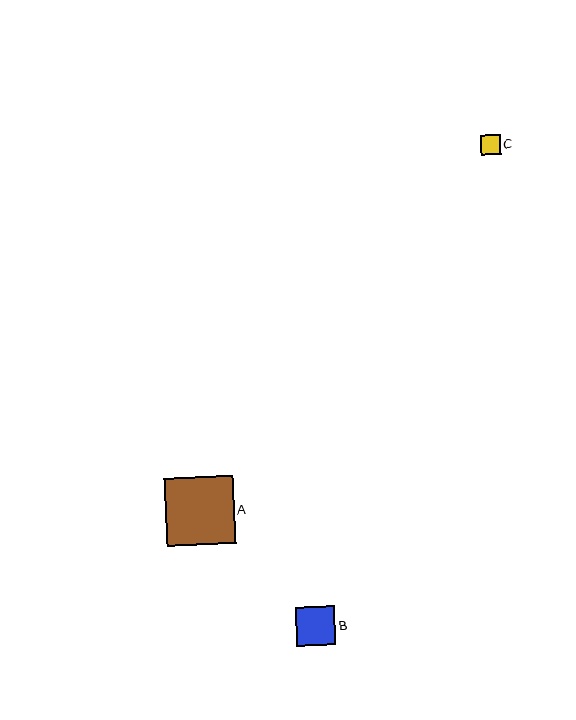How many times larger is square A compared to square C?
Square A is approximately 3.4 times the size of square C.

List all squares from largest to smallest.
From largest to smallest: A, B, C.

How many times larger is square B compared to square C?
Square B is approximately 1.9 times the size of square C.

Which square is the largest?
Square A is the largest with a size of approximately 68 pixels.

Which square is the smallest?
Square C is the smallest with a size of approximately 20 pixels.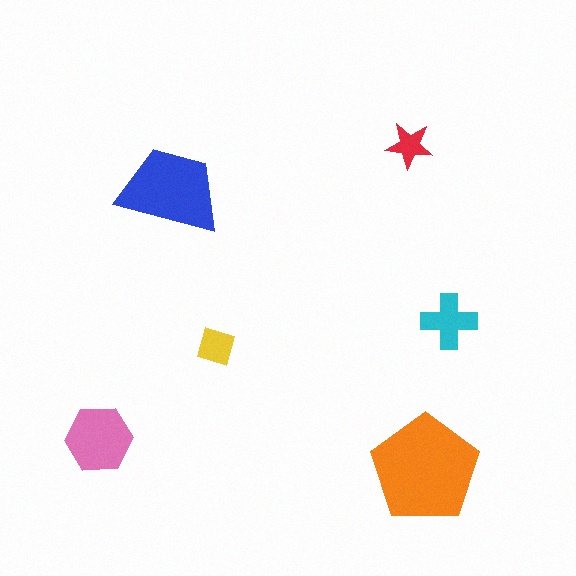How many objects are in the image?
There are 6 objects in the image.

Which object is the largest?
The orange pentagon.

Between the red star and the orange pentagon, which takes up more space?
The orange pentagon.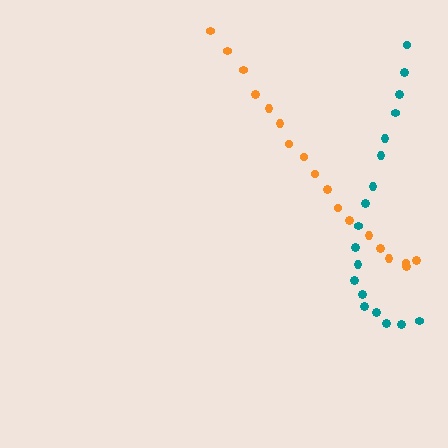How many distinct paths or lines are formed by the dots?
There are 2 distinct paths.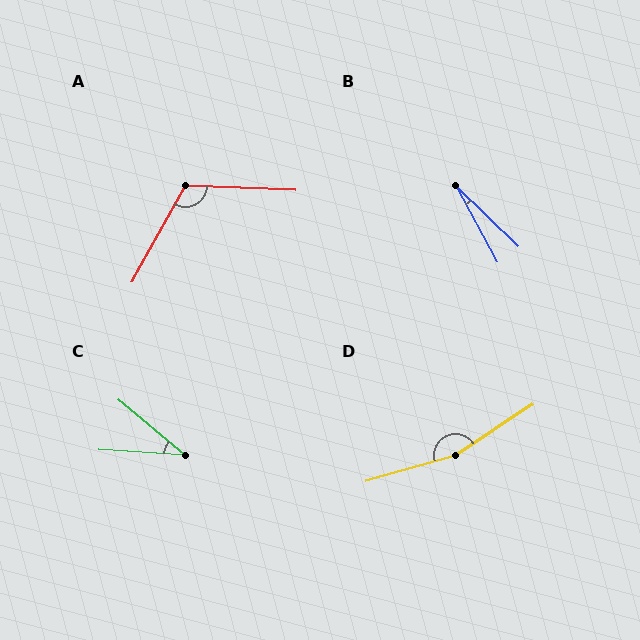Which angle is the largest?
D, at approximately 162 degrees.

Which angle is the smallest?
B, at approximately 18 degrees.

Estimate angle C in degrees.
Approximately 36 degrees.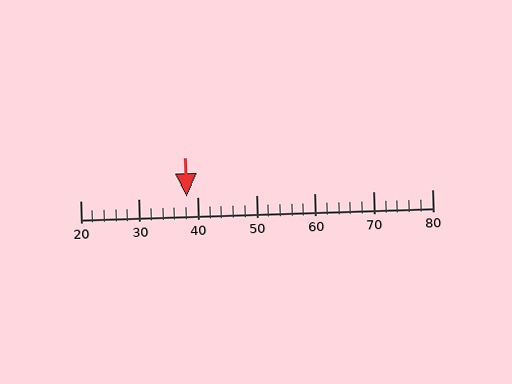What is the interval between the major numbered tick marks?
The major tick marks are spaced 10 units apart.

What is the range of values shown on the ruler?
The ruler shows values from 20 to 80.